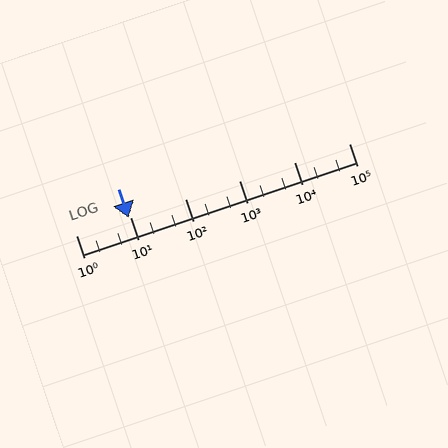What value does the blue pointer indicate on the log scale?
The pointer indicates approximately 9.2.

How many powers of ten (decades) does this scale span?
The scale spans 5 decades, from 1 to 100000.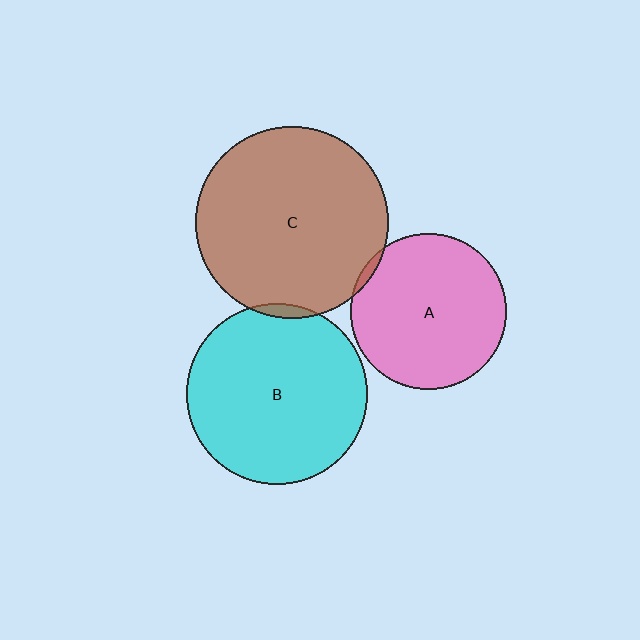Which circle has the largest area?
Circle C (brown).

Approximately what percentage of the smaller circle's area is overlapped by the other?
Approximately 5%.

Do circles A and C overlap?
Yes.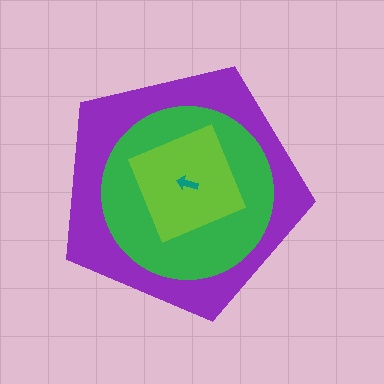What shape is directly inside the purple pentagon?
The green circle.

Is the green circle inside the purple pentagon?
Yes.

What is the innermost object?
The teal arrow.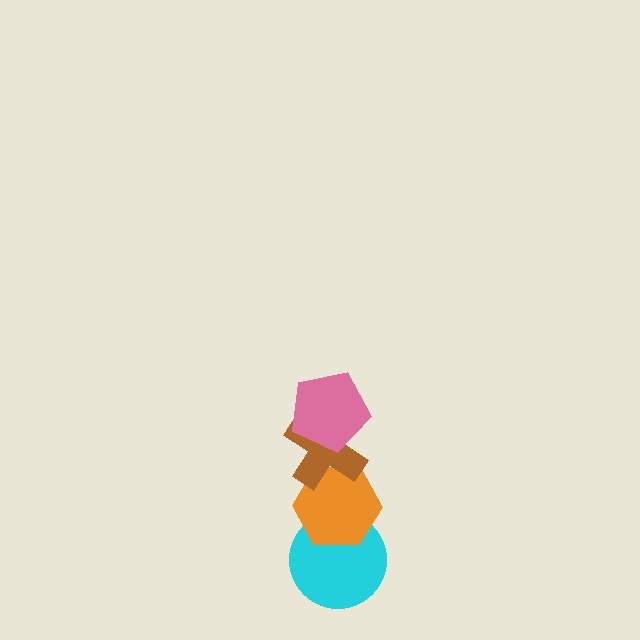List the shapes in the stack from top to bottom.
From top to bottom: the pink pentagon, the brown cross, the orange hexagon, the cyan circle.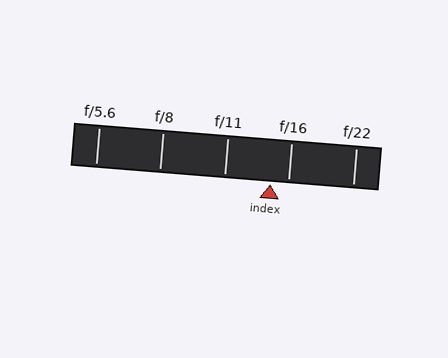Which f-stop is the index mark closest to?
The index mark is closest to f/16.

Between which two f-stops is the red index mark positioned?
The index mark is between f/11 and f/16.